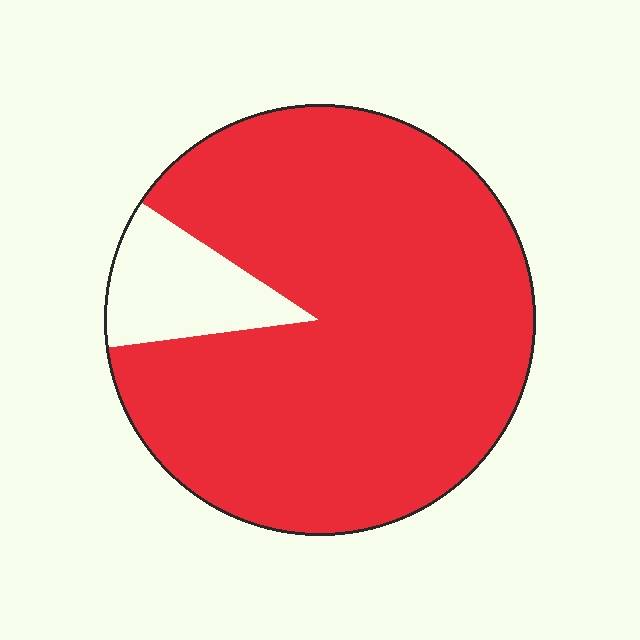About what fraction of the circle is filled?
About seven eighths (7/8).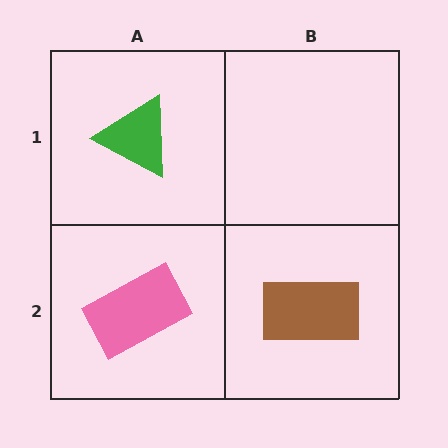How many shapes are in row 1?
1 shape.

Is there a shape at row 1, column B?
No, that cell is empty.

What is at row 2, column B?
A brown rectangle.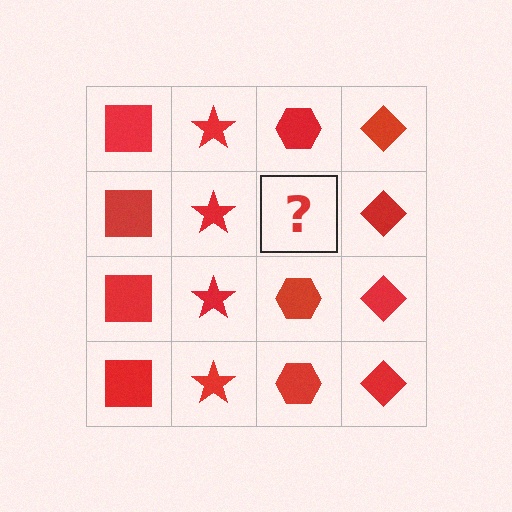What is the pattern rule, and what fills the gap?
The rule is that each column has a consistent shape. The gap should be filled with a red hexagon.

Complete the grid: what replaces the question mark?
The question mark should be replaced with a red hexagon.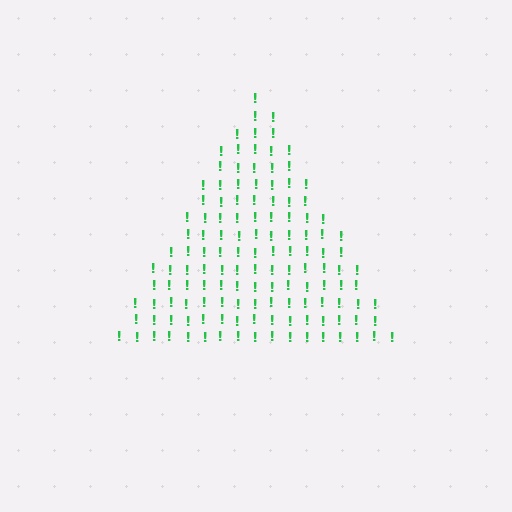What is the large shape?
The large shape is a triangle.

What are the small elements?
The small elements are exclamation marks.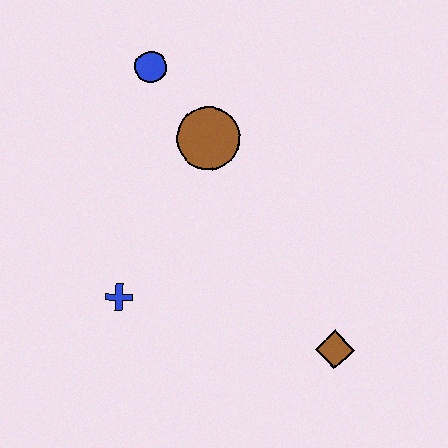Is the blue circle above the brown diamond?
Yes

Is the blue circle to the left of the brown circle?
Yes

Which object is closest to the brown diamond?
The blue cross is closest to the brown diamond.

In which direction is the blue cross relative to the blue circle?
The blue cross is below the blue circle.